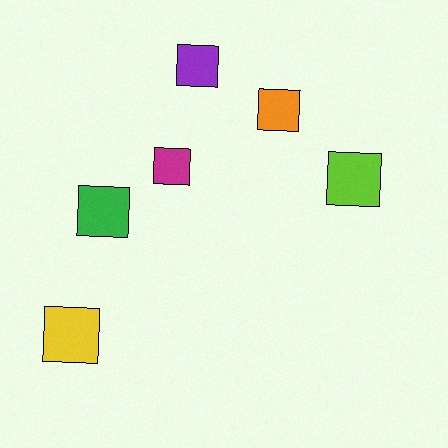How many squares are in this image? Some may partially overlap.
There are 6 squares.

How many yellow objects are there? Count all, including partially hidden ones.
There is 1 yellow object.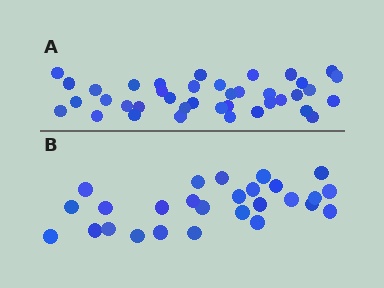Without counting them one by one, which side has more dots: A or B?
Region A (the top region) has more dots.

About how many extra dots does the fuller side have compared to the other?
Region A has roughly 12 or so more dots than region B.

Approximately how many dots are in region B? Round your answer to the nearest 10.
About 30 dots. (The exact count is 27, which rounds to 30.)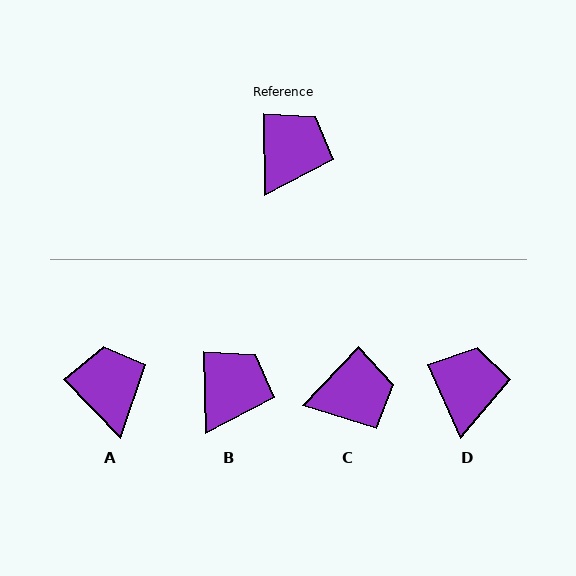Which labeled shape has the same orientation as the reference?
B.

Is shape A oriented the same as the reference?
No, it is off by about 43 degrees.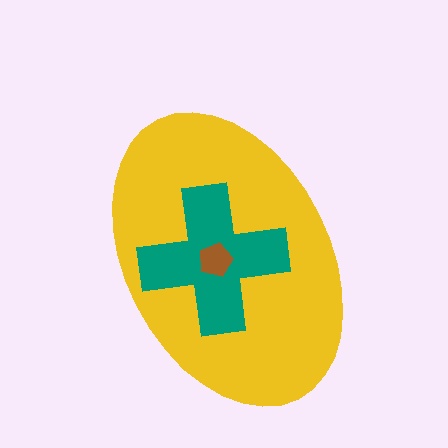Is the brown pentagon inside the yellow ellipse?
Yes.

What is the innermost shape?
The brown pentagon.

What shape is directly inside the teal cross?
The brown pentagon.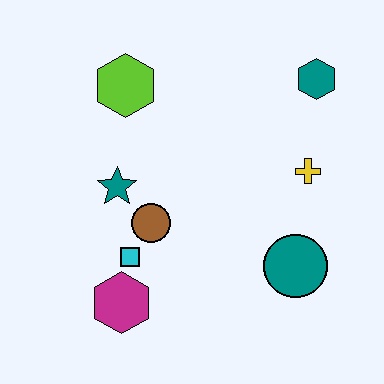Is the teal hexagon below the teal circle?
No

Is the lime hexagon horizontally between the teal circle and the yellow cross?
No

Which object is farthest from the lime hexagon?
The teal circle is farthest from the lime hexagon.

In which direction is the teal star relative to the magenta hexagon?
The teal star is above the magenta hexagon.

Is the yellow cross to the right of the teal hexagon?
No